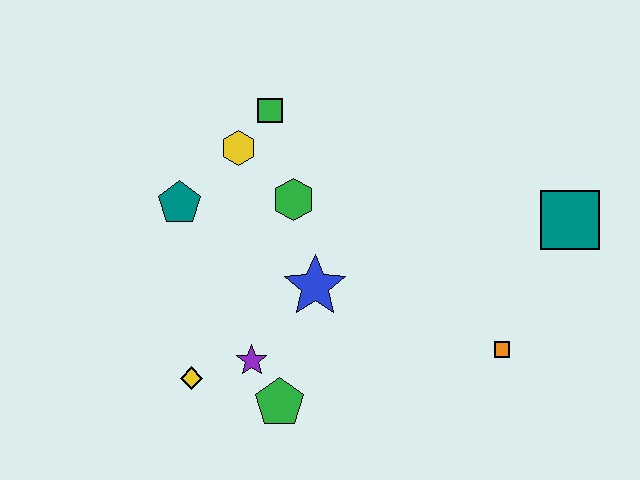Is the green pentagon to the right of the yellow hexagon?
Yes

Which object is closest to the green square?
The yellow hexagon is closest to the green square.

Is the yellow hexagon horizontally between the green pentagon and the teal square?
No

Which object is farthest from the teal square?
The yellow diamond is farthest from the teal square.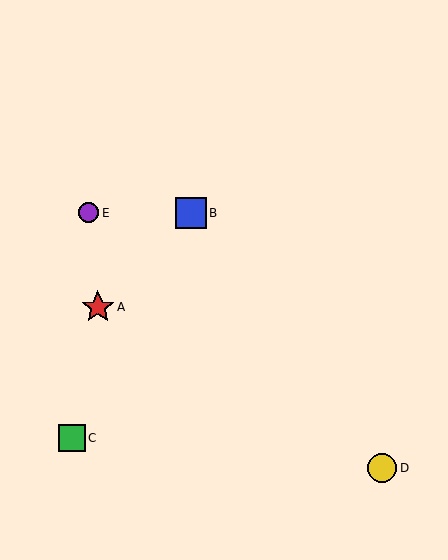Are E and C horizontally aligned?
No, E is at y≈213 and C is at y≈438.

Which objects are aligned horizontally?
Objects B, E are aligned horizontally.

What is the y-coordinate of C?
Object C is at y≈438.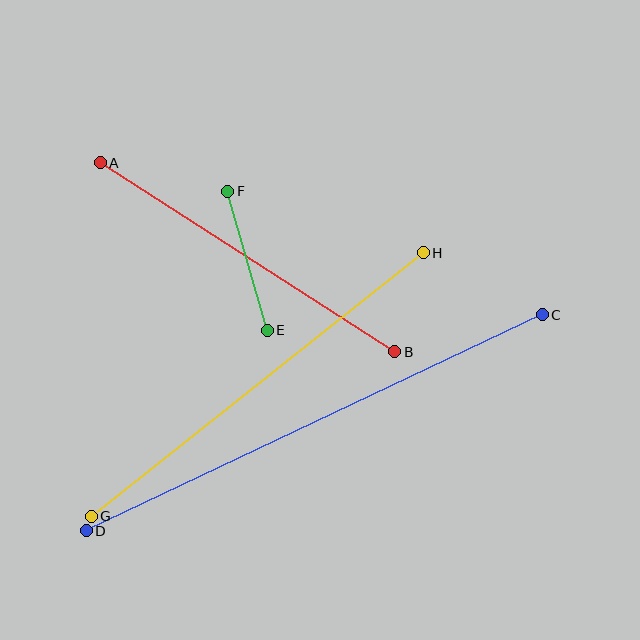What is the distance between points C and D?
The distance is approximately 504 pixels.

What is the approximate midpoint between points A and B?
The midpoint is at approximately (248, 257) pixels.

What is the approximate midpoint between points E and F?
The midpoint is at approximately (247, 261) pixels.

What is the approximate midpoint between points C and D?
The midpoint is at approximately (314, 423) pixels.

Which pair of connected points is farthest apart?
Points C and D are farthest apart.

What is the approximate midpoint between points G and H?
The midpoint is at approximately (257, 384) pixels.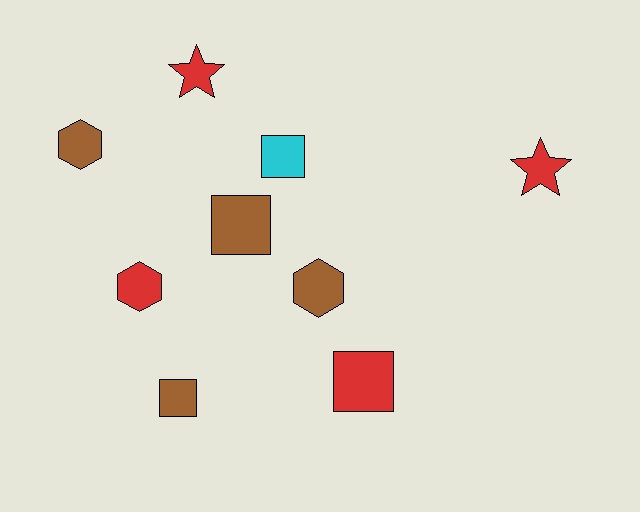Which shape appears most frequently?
Square, with 4 objects.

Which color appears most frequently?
Red, with 4 objects.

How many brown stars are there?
There are no brown stars.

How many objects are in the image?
There are 9 objects.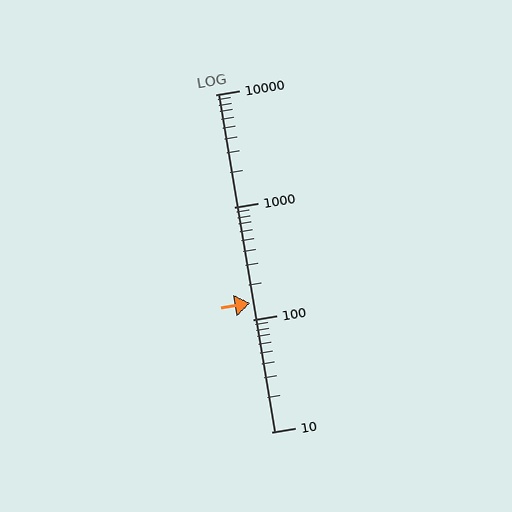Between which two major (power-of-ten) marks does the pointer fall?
The pointer is between 100 and 1000.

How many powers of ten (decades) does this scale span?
The scale spans 3 decades, from 10 to 10000.